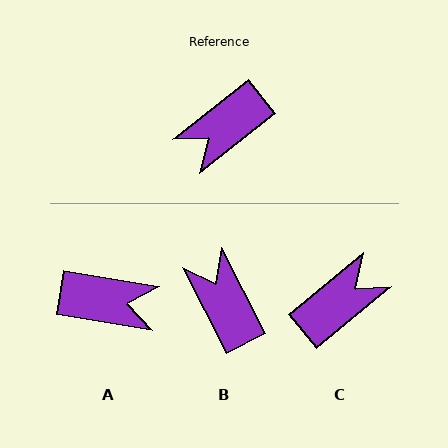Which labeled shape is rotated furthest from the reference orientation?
C, about 179 degrees away.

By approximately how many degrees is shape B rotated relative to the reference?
Approximately 101 degrees clockwise.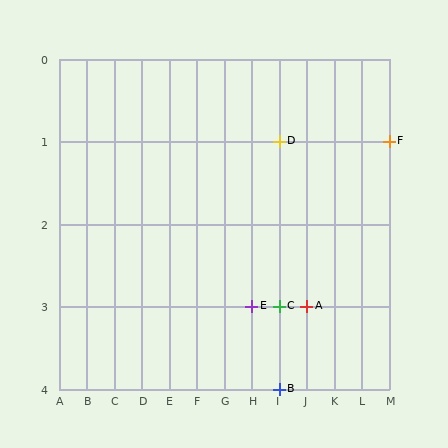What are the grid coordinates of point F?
Point F is at grid coordinates (M, 1).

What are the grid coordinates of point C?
Point C is at grid coordinates (I, 3).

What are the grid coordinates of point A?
Point A is at grid coordinates (J, 3).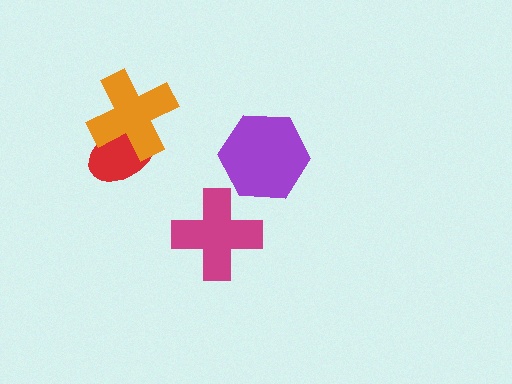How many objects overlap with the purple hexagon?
0 objects overlap with the purple hexagon.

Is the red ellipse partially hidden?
Yes, it is partially covered by another shape.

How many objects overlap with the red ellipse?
1 object overlaps with the red ellipse.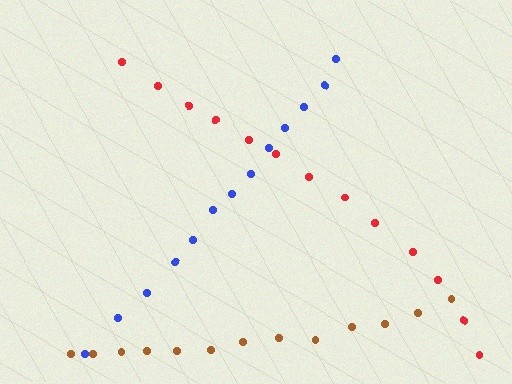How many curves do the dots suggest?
There are 3 distinct paths.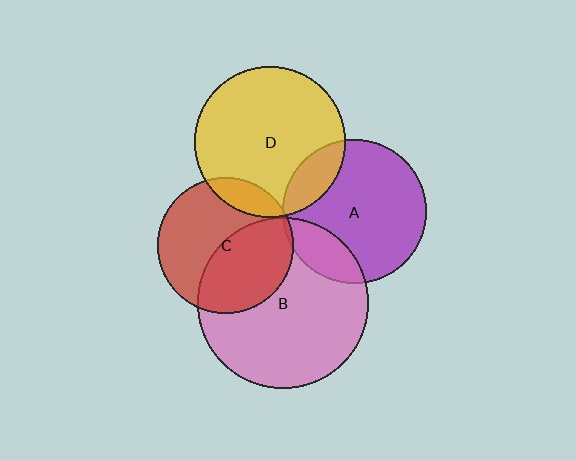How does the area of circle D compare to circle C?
Approximately 1.2 times.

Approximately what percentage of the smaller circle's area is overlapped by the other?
Approximately 5%.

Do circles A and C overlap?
Yes.